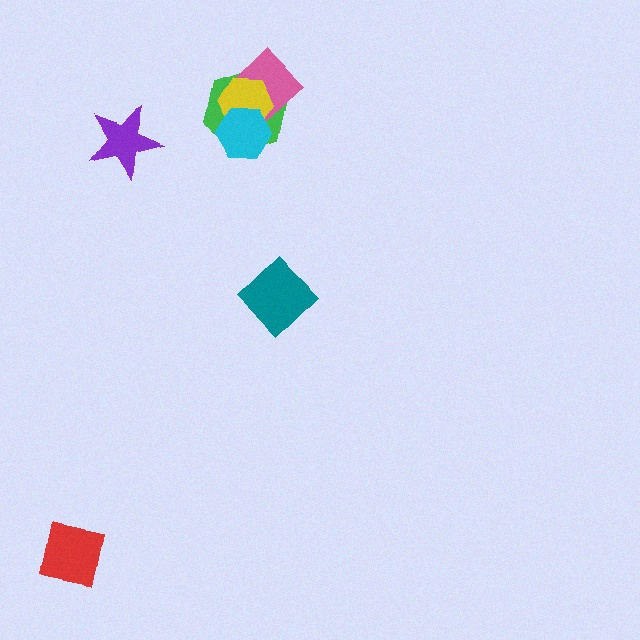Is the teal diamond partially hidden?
No, no other shape covers it.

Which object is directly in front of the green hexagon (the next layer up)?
The pink diamond is directly in front of the green hexagon.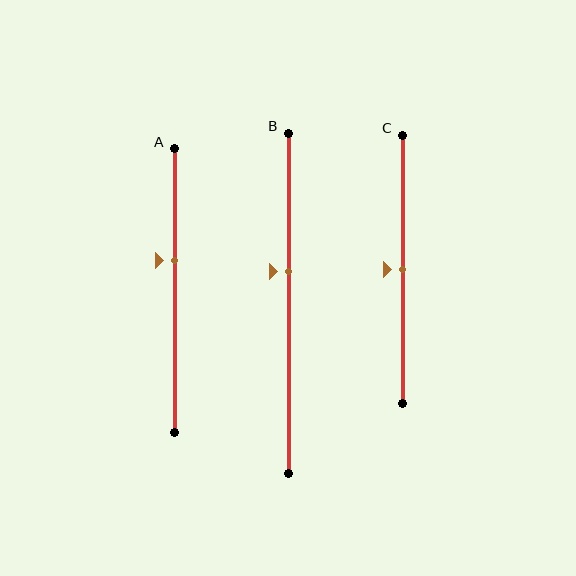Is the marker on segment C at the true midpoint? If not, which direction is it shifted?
Yes, the marker on segment C is at the true midpoint.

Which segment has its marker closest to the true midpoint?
Segment C has its marker closest to the true midpoint.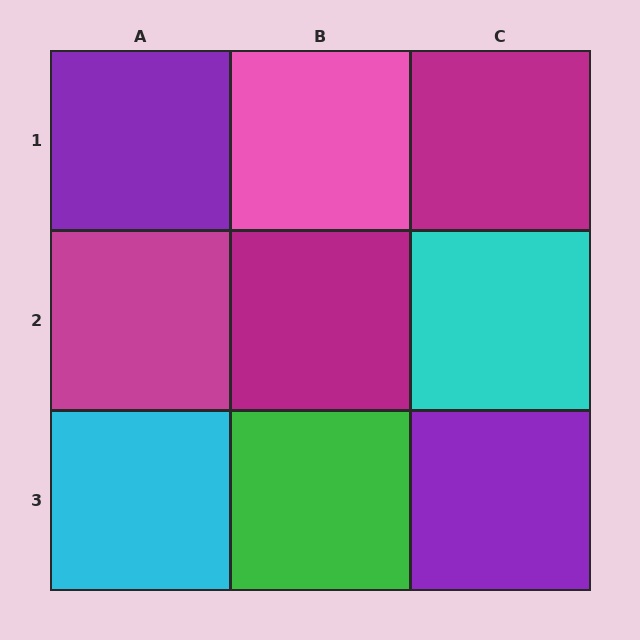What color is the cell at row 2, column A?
Magenta.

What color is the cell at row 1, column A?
Purple.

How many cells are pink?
1 cell is pink.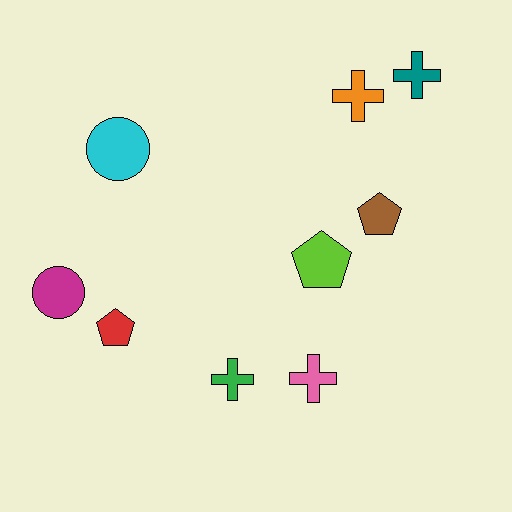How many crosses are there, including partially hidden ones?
There are 4 crosses.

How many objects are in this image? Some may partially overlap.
There are 9 objects.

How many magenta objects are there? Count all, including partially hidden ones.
There is 1 magenta object.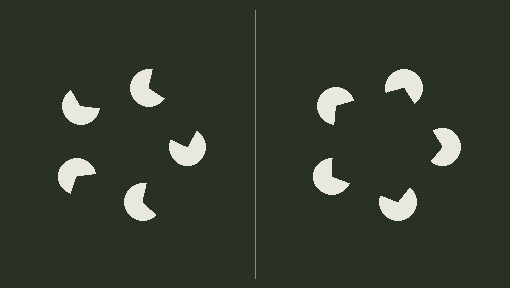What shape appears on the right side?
An illusory pentagon.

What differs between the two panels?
The pac-man discs are positioned identically on both sides; only the wedge orientations differ. On the right they align to a pentagon; on the left they are misaligned.